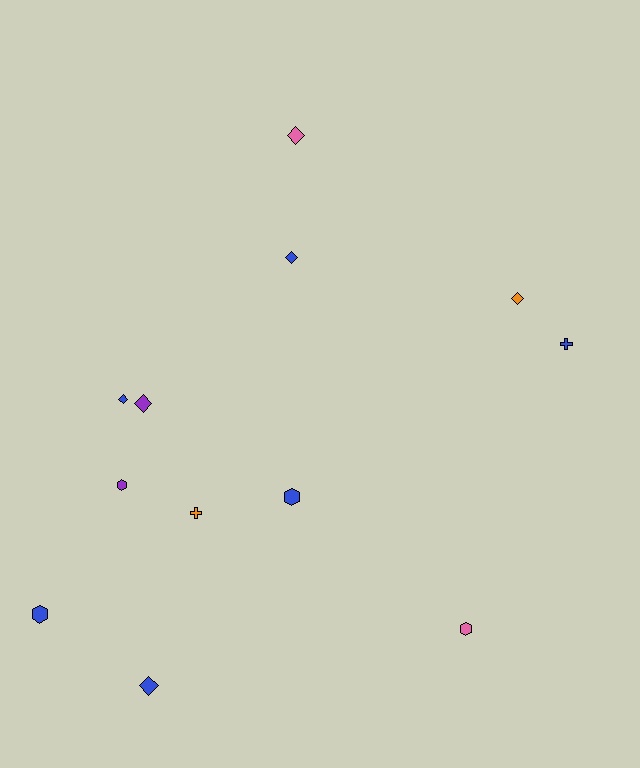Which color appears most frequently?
Blue, with 6 objects.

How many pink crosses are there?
There are no pink crosses.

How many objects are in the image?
There are 12 objects.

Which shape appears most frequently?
Diamond, with 6 objects.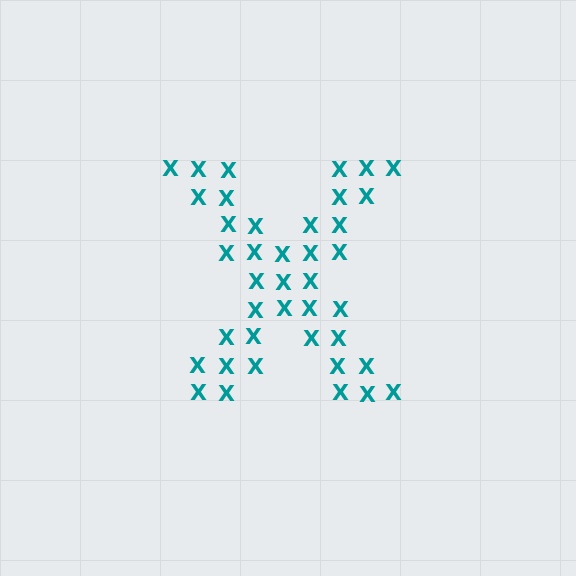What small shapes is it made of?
It is made of small letter X's.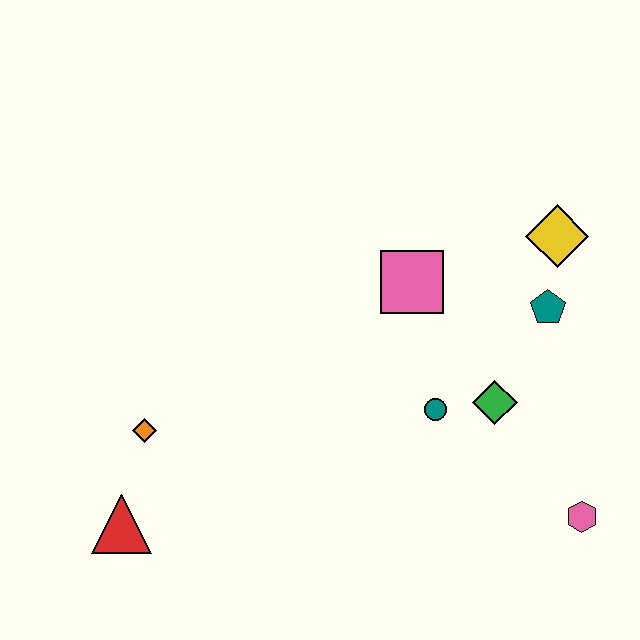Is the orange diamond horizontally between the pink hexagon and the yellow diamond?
No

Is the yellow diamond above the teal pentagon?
Yes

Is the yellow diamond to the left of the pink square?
No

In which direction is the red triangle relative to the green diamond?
The red triangle is to the left of the green diamond.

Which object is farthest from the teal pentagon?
The red triangle is farthest from the teal pentagon.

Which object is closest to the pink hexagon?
The green diamond is closest to the pink hexagon.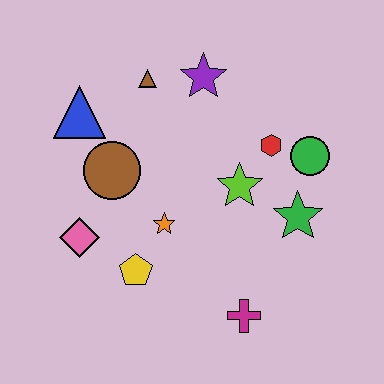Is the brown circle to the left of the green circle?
Yes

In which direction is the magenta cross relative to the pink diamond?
The magenta cross is to the right of the pink diamond.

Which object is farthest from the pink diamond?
The green circle is farthest from the pink diamond.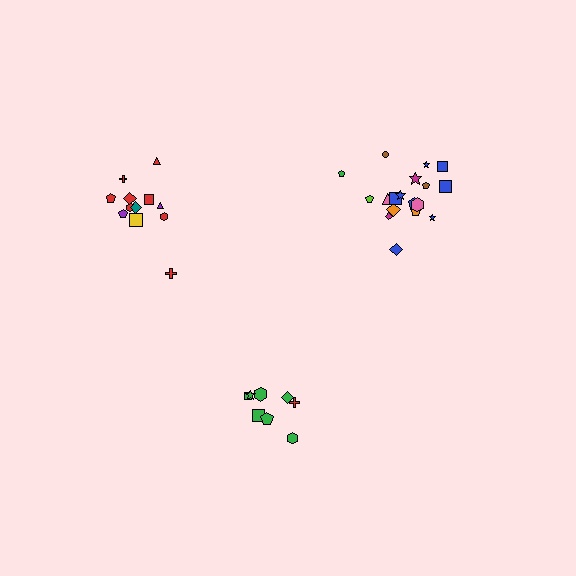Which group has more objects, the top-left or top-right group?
The top-right group.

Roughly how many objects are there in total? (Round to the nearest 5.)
Roughly 40 objects in total.